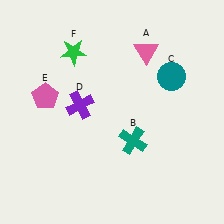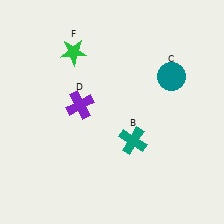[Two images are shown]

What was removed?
The pink pentagon (E), the pink triangle (A) were removed in Image 2.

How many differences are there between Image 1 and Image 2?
There are 2 differences between the two images.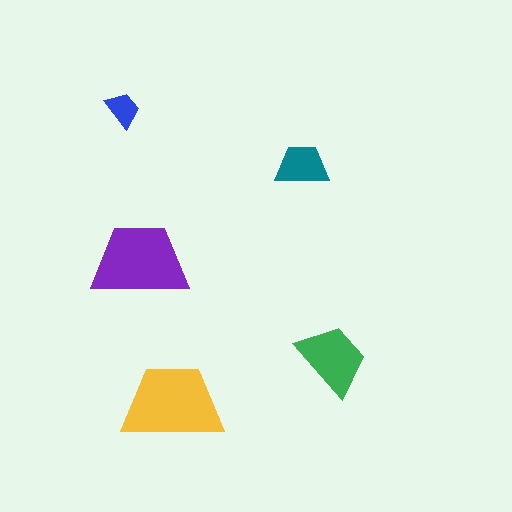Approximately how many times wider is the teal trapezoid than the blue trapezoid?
About 1.5 times wider.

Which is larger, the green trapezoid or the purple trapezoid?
The purple one.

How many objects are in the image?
There are 5 objects in the image.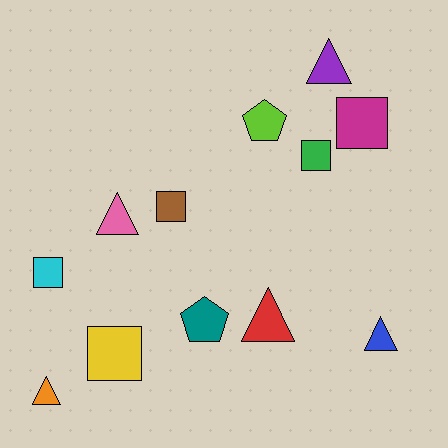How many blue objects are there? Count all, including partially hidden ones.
There is 1 blue object.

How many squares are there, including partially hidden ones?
There are 5 squares.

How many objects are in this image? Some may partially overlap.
There are 12 objects.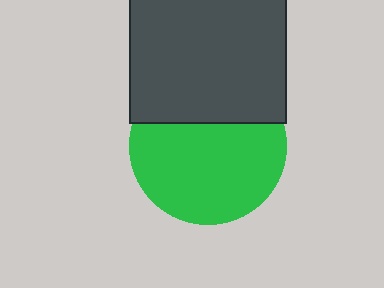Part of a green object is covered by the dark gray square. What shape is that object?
It is a circle.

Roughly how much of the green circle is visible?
Most of it is visible (roughly 68%).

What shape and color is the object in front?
The object in front is a dark gray square.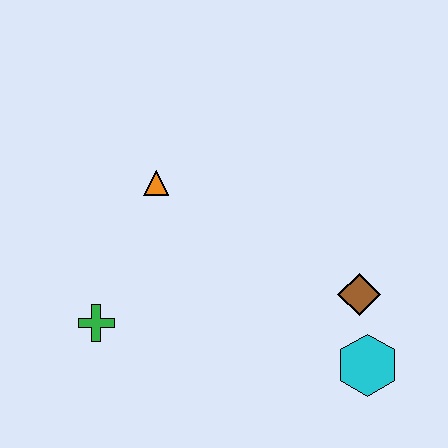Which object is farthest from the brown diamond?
The green cross is farthest from the brown diamond.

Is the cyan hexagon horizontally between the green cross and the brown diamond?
No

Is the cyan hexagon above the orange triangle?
No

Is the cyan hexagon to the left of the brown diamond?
No